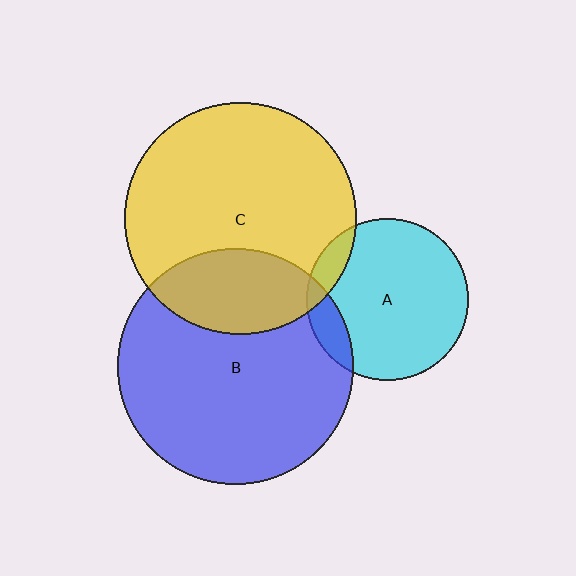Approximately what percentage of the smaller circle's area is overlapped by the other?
Approximately 25%.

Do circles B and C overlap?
Yes.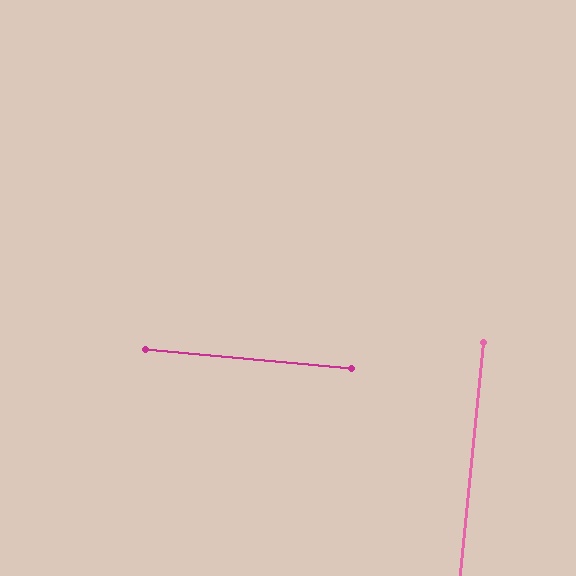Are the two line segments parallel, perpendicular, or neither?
Perpendicular — they meet at approximately 90°.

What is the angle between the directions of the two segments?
Approximately 90 degrees.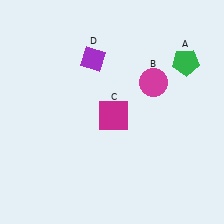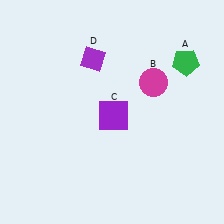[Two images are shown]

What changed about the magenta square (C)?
In Image 1, C is magenta. In Image 2, it changed to purple.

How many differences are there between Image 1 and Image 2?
There is 1 difference between the two images.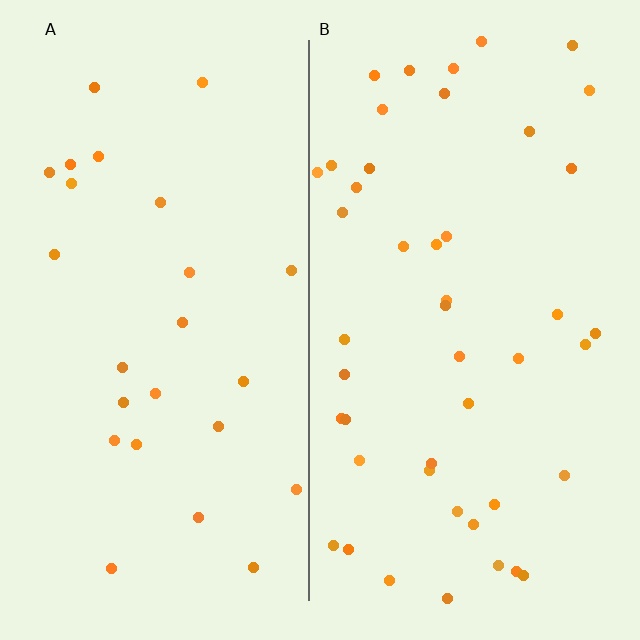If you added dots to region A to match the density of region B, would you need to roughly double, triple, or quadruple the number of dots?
Approximately double.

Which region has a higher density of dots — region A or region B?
B (the right).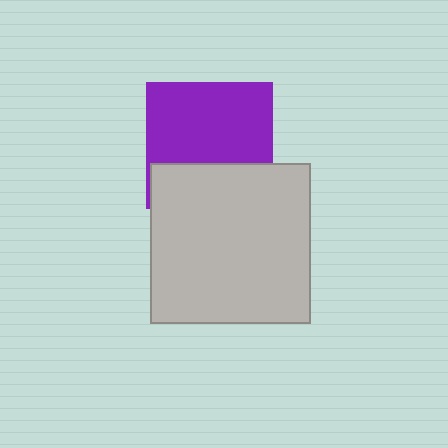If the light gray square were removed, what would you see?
You would see the complete purple square.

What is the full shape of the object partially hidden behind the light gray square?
The partially hidden object is a purple square.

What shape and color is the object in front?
The object in front is a light gray square.